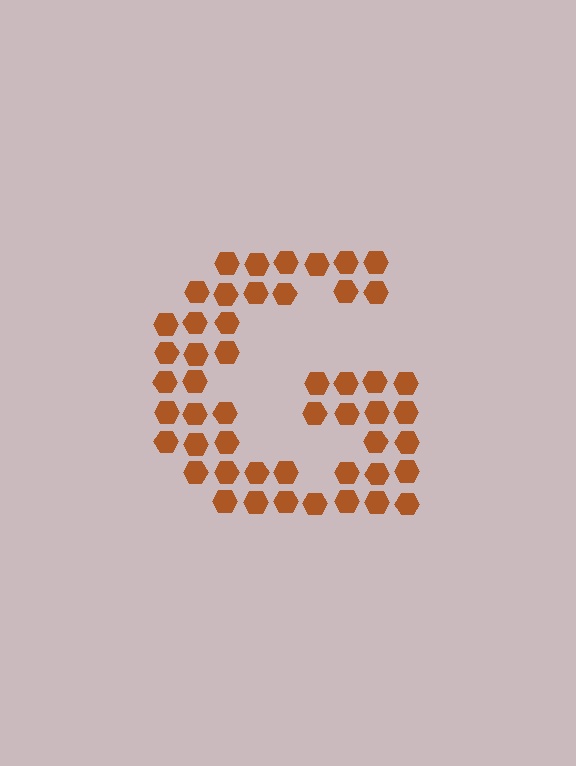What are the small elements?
The small elements are hexagons.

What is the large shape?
The large shape is the letter G.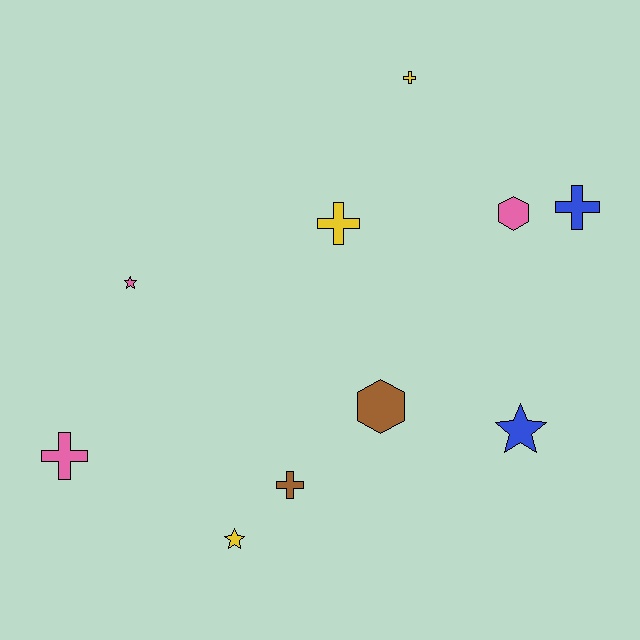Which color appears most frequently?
Pink, with 3 objects.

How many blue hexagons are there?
There are no blue hexagons.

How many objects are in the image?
There are 10 objects.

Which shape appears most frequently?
Cross, with 5 objects.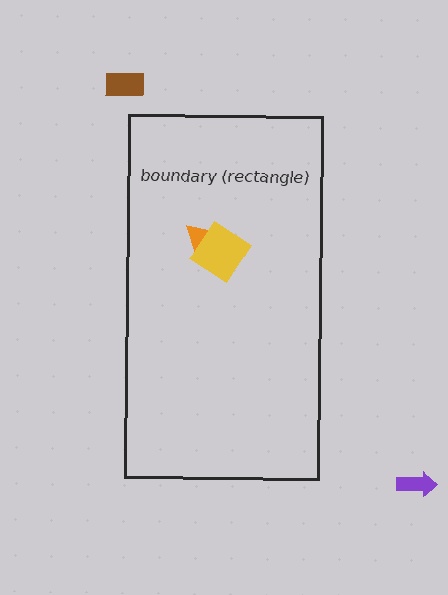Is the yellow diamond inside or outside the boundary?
Inside.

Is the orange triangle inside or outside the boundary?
Inside.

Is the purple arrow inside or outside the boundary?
Outside.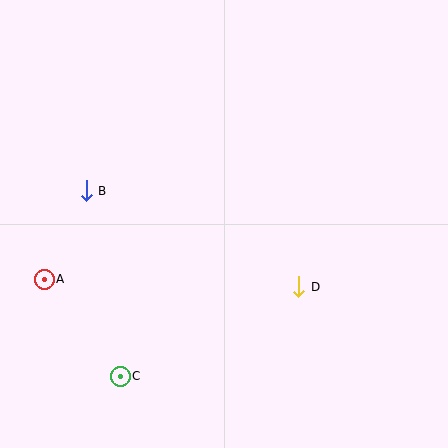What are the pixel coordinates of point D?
Point D is at (299, 287).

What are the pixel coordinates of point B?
Point B is at (86, 191).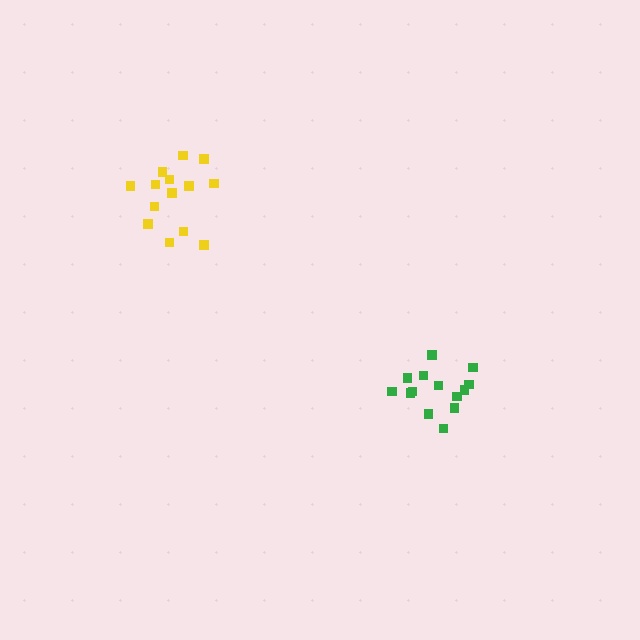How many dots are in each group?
Group 1: 14 dots, Group 2: 14 dots (28 total).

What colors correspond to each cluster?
The clusters are colored: yellow, green.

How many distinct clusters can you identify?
There are 2 distinct clusters.